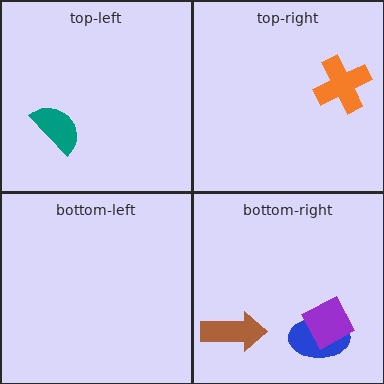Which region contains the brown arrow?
The bottom-right region.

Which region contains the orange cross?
The top-right region.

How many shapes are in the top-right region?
1.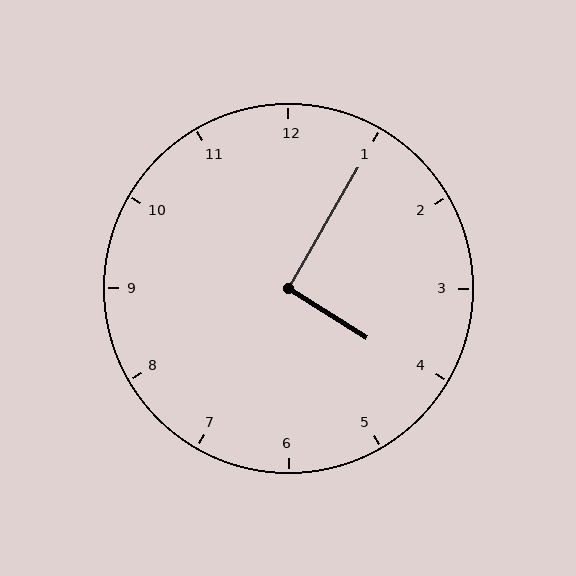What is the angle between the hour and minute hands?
Approximately 92 degrees.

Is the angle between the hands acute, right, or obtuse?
It is right.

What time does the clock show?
4:05.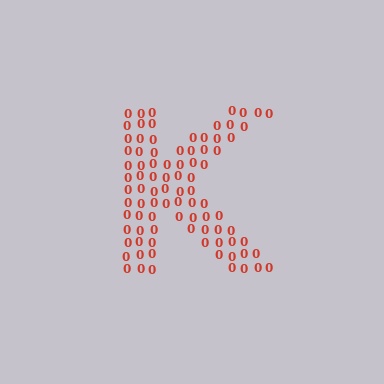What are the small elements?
The small elements are digit 0's.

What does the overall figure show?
The overall figure shows the letter K.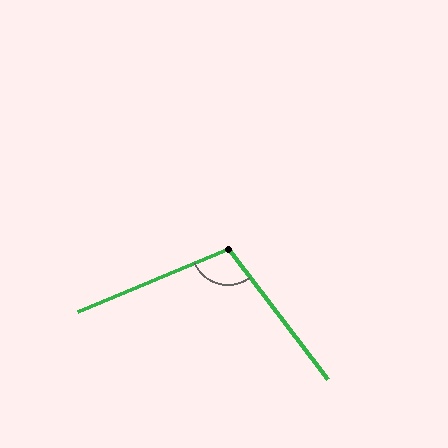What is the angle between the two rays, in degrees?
Approximately 105 degrees.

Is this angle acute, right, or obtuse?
It is obtuse.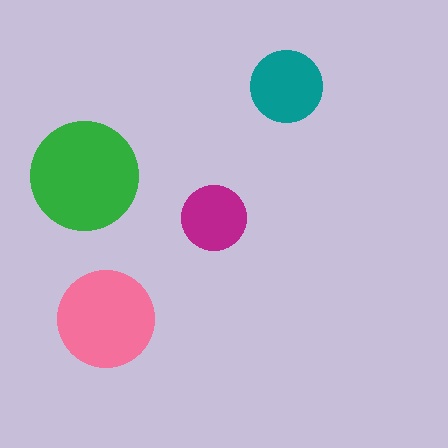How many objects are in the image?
There are 4 objects in the image.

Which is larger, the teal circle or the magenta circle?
The teal one.